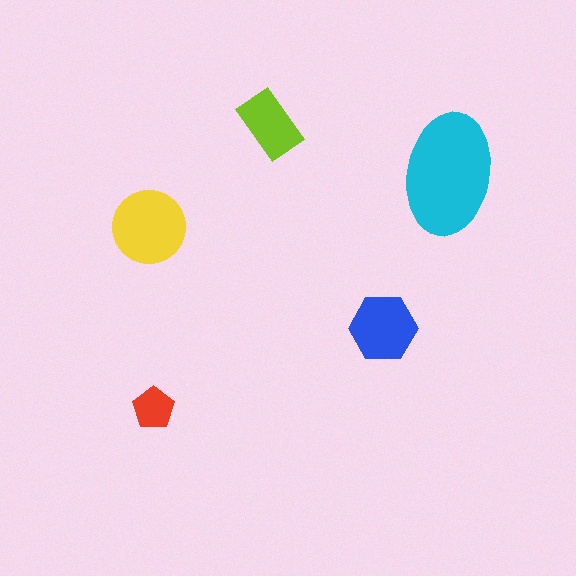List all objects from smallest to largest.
The red pentagon, the lime rectangle, the blue hexagon, the yellow circle, the cyan ellipse.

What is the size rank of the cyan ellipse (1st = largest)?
1st.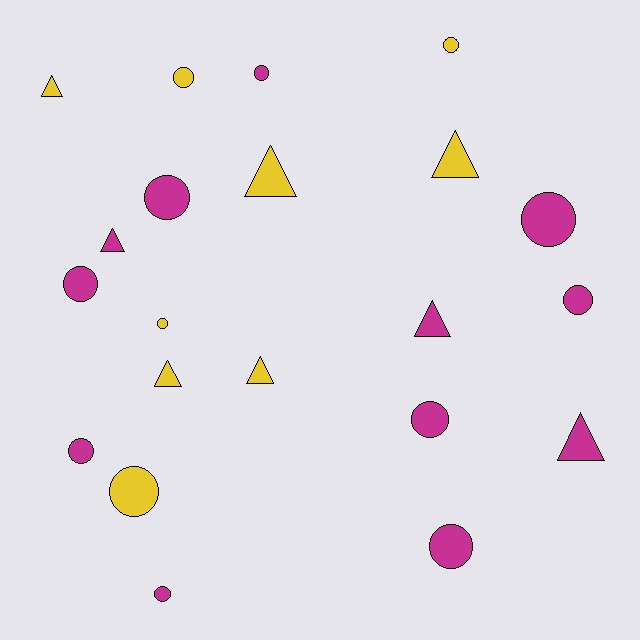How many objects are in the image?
There are 21 objects.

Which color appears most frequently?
Magenta, with 12 objects.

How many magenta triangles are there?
There are 3 magenta triangles.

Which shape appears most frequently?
Circle, with 13 objects.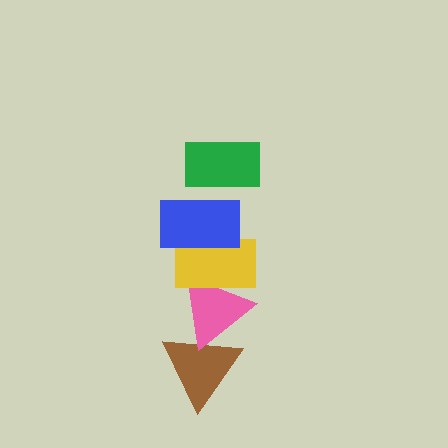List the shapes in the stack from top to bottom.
From top to bottom: the green rectangle, the blue rectangle, the yellow rectangle, the pink triangle, the brown triangle.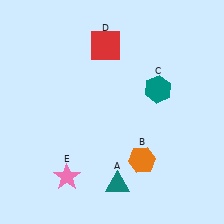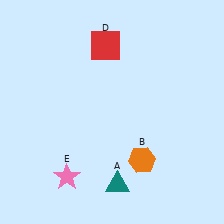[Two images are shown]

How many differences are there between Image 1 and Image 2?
There is 1 difference between the two images.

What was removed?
The teal hexagon (C) was removed in Image 2.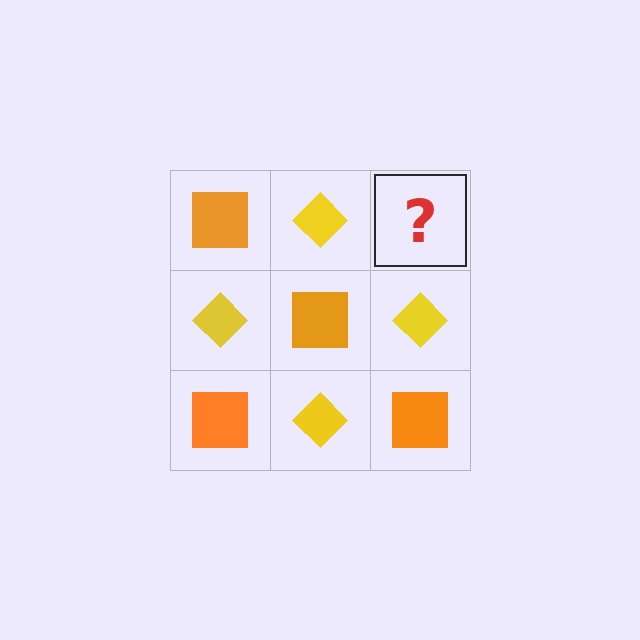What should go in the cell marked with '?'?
The missing cell should contain an orange square.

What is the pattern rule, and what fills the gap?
The rule is that it alternates orange square and yellow diamond in a checkerboard pattern. The gap should be filled with an orange square.